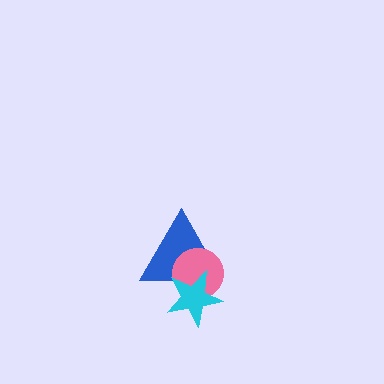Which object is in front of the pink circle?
The cyan star is in front of the pink circle.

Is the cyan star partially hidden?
No, no other shape covers it.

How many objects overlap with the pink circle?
2 objects overlap with the pink circle.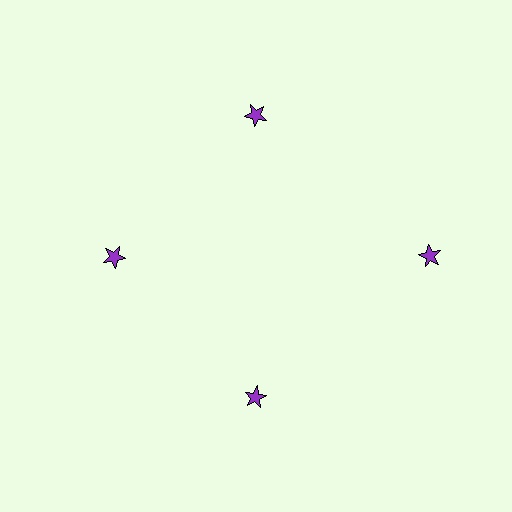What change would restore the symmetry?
The symmetry would be restored by moving it inward, back onto the ring so that all 4 stars sit at equal angles and equal distance from the center.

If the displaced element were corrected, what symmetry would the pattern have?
It would have 4-fold rotational symmetry — the pattern would map onto itself every 90 degrees.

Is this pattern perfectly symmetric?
No. The 4 purple stars are arranged in a ring, but one element near the 3 o'clock position is pushed outward from the center, breaking the 4-fold rotational symmetry.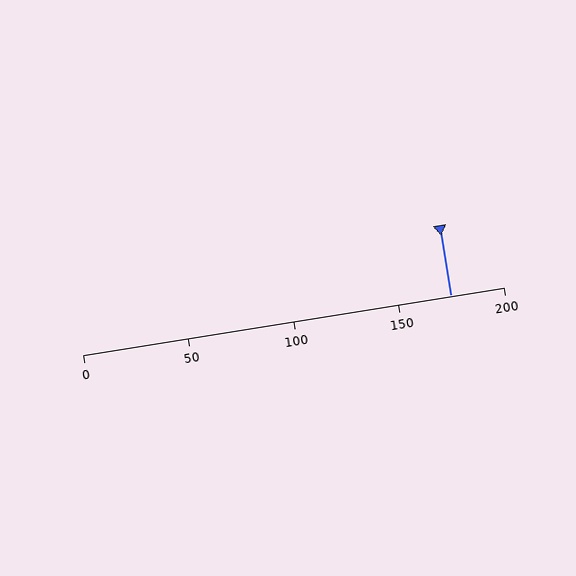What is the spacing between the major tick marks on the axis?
The major ticks are spaced 50 apart.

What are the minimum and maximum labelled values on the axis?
The axis runs from 0 to 200.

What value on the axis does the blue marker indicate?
The marker indicates approximately 175.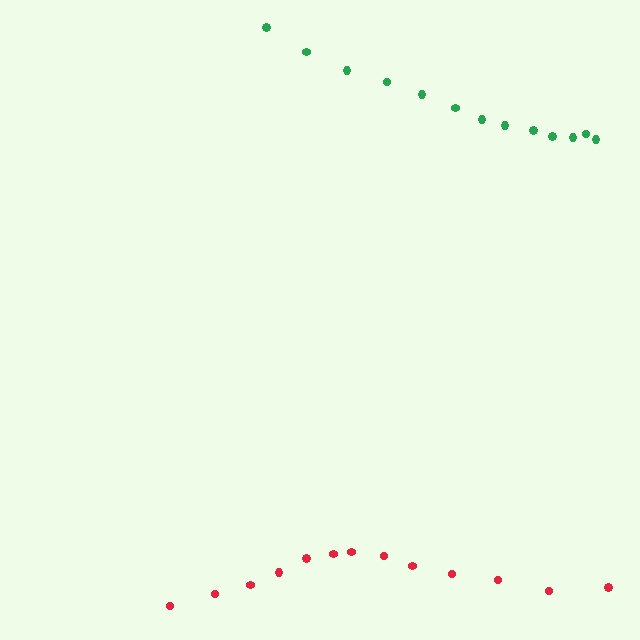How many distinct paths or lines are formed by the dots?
There are 2 distinct paths.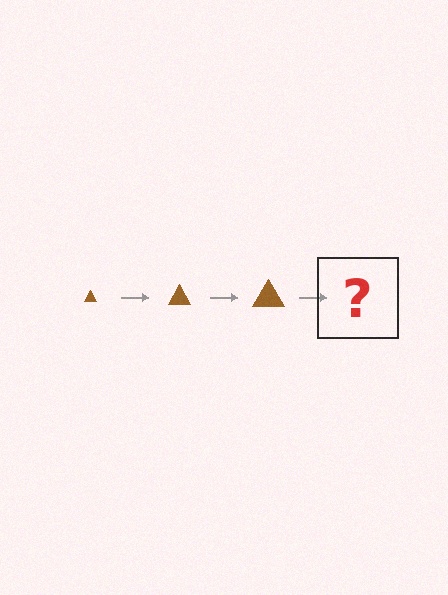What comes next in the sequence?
The next element should be a brown triangle, larger than the previous one.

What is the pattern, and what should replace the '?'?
The pattern is that the triangle gets progressively larger each step. The '?' should be a brown triangle, larger than the previous one.